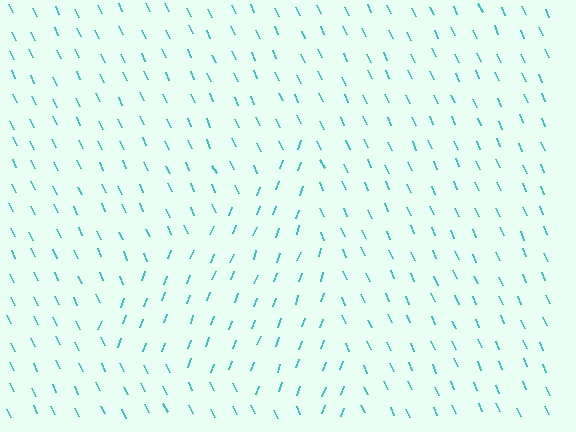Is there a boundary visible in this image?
Yes, there is a texture boundary formed by a change in line orientation.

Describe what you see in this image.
The image is filled with small cyan line segments. A triangle region in the image has lines oriented differently from the surrounding lines, creating a visible texture boundary.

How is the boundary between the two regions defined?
The boundary is defined purely by a change in line orientation (approximately 45 degrees difference). All lines are the same color and thickness.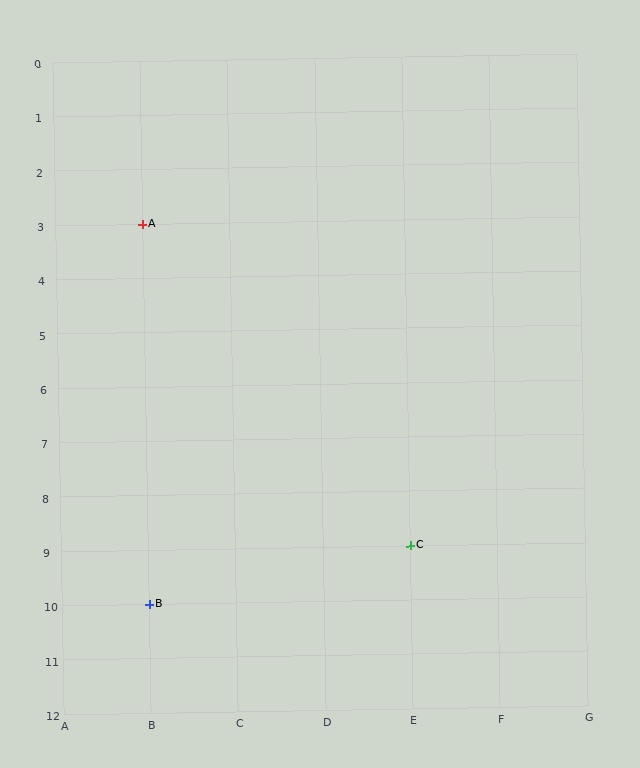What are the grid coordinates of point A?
Point A is at grid coordinates (B, 3).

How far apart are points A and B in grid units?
Points A and B are 7 rows apart.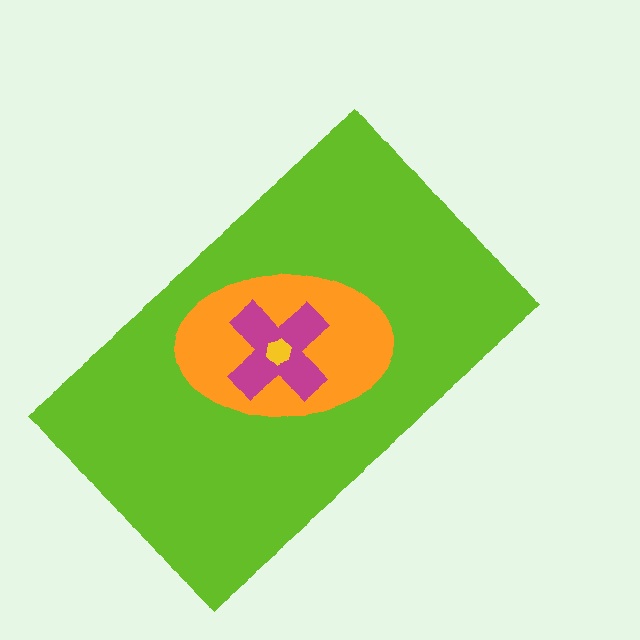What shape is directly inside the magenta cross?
The yellow hexagon.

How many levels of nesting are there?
4.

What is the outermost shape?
The lime rectangle.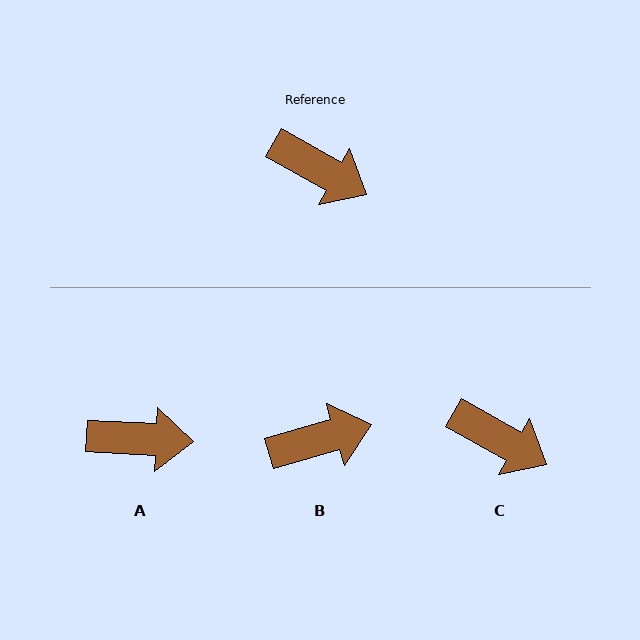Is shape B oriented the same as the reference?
No, it is off by about 45 degrees.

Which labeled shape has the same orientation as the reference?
C.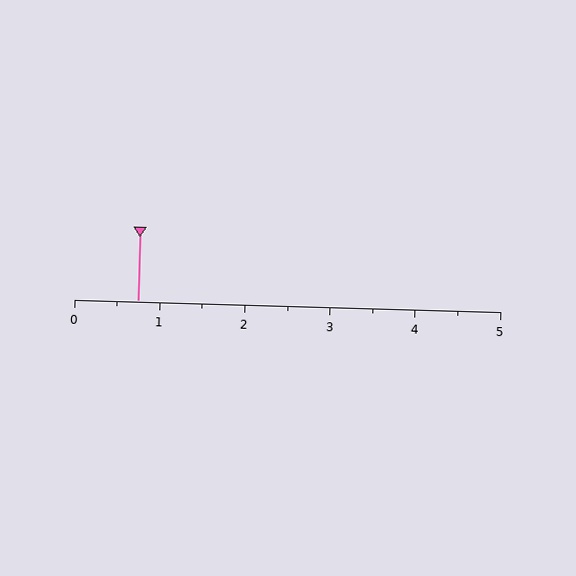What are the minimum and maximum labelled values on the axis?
The axis runs from 0 to 5.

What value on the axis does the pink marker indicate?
The marker indicates approximately 0.8.